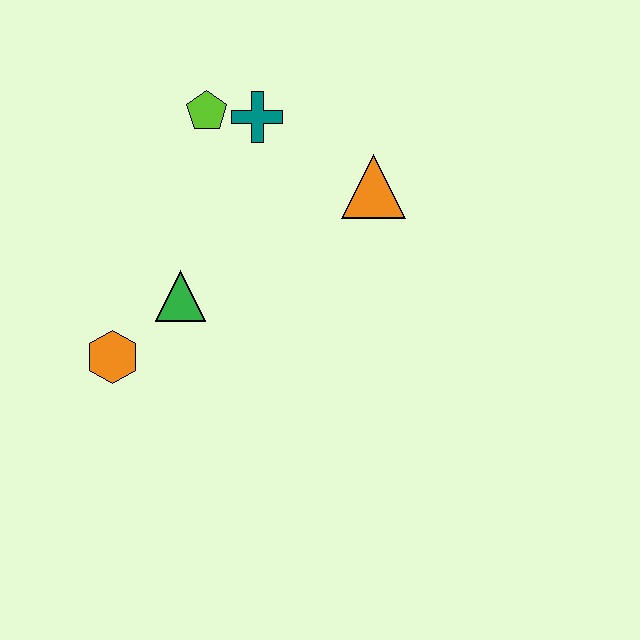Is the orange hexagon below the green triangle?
Yes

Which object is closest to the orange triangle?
The teal cross is closest to the orange triangle.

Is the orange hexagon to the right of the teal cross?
No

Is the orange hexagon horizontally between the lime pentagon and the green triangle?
No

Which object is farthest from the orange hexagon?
The orange triangle is farthest from the orange hexagon.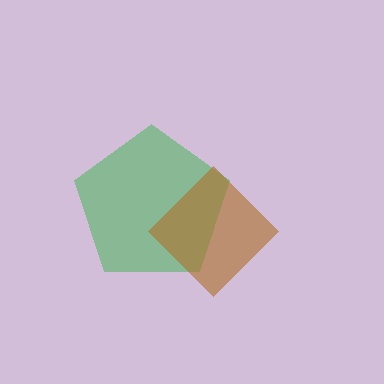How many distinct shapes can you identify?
There are 2 distinct shapes: a green pentagon, a brown diamond.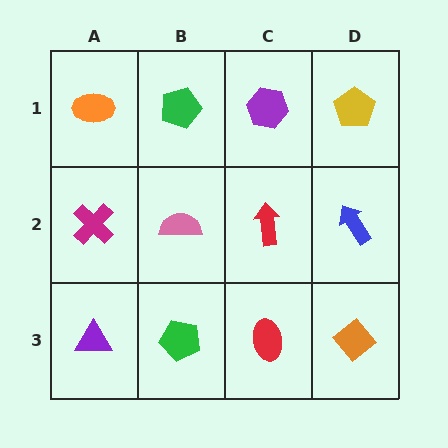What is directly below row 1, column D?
A blue arrow.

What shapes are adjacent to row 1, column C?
A red arrow (row 2, column C), a green pentagon (row 1, column B), a yellow pentagon (row 1, column D).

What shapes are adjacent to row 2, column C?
A purple hexagon (row 1, column C), a red ellipse (row 3, column C), a pink semicircle (row 2, column B), a blue arrow (row 2, column D).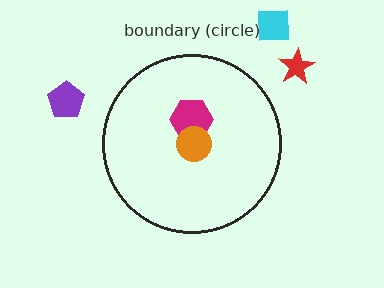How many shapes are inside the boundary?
2 inside, 3 outside.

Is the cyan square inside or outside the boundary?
Outside.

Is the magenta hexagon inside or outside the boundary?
Inside.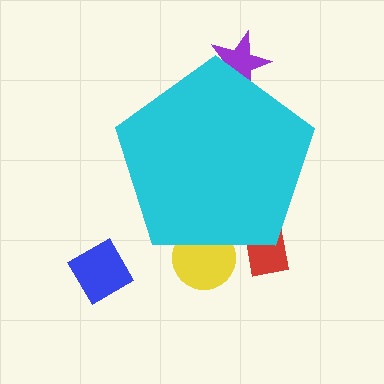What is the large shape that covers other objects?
A cyan pentagon.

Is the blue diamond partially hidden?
No, the blue diamond is fully visible.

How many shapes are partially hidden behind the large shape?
3 shapes are partially hidden.